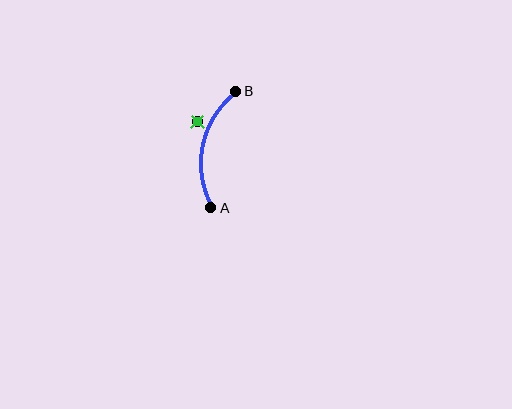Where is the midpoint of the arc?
The arc midpoint is the point on the curve farthest from the straight line joining A and B. It sits to the left of that line.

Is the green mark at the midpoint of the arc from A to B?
No — the green mark does not lie on the arc at all. It sits slightly outside the curve.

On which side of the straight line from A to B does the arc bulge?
The arc bulges to the left of the straight line connecting A and B.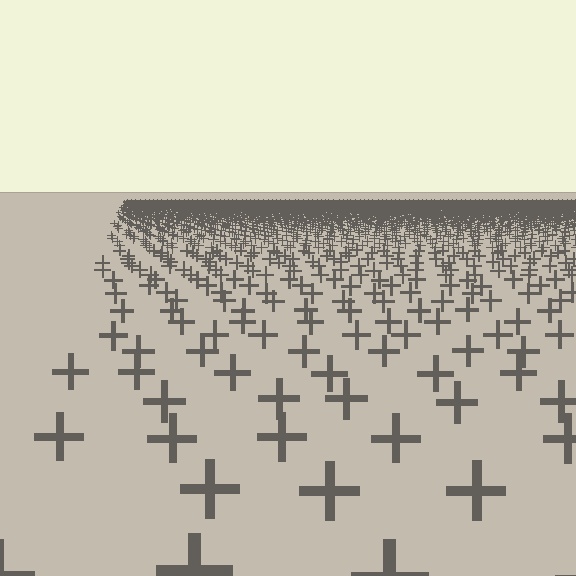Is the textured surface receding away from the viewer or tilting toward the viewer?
The surface is receding away from the viewer. Texture elements get smaller and denser toward the top.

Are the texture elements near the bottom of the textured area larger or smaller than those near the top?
Larger. Near the bottom, elements are closer to the viewer and appear at a bigger on-screen size.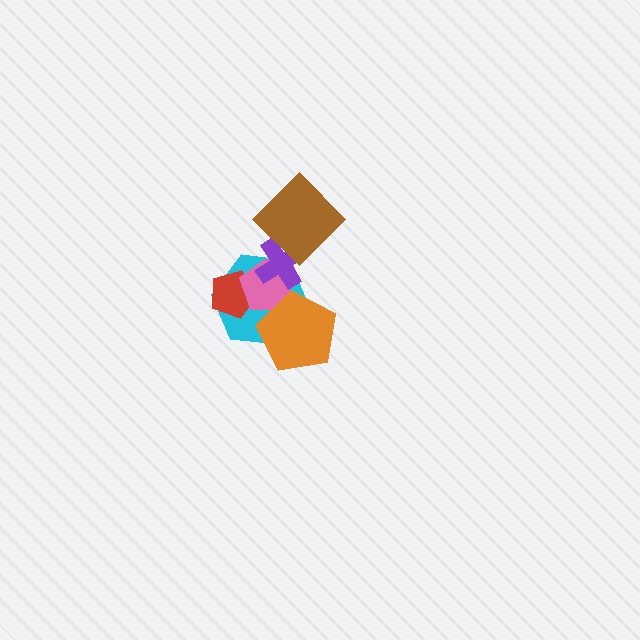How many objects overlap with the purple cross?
3 objects overlap with the purple cross.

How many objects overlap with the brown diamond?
1 object overlaps with the brown diamond.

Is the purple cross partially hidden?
Yes, it is partially covered by another shape.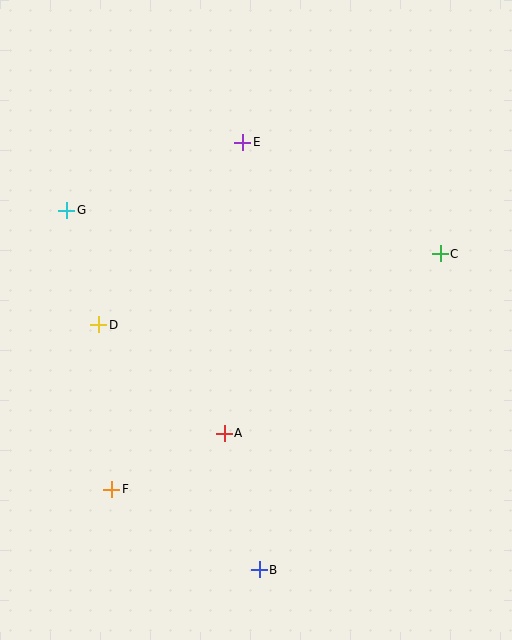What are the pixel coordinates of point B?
Point B is at (259, 570).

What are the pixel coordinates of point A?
Point A is at (224, 433).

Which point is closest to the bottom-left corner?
Point F is closest to the bottom-left corner.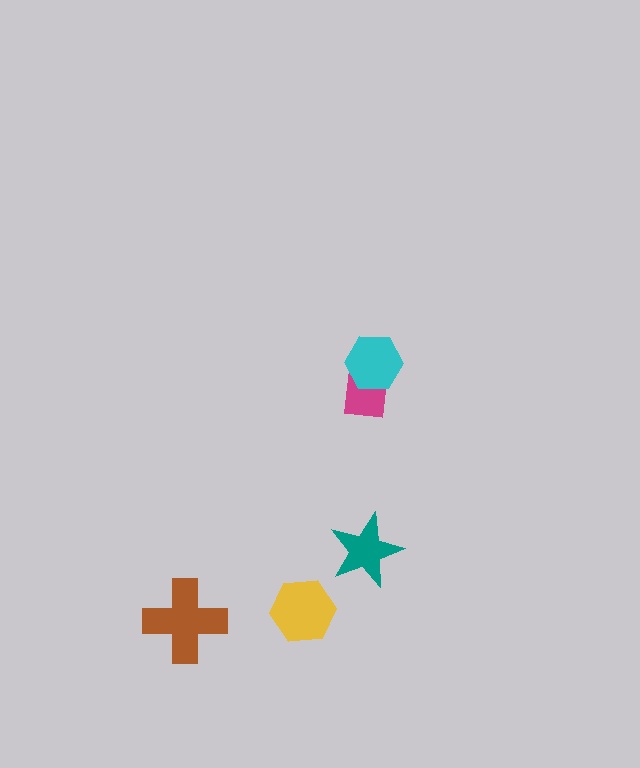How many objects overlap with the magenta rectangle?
1 object overlaps with the magenta rectangle.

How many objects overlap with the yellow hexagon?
0 objects overlap with the yellow hexagon.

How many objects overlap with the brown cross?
0 objects overlap with the brown cross.